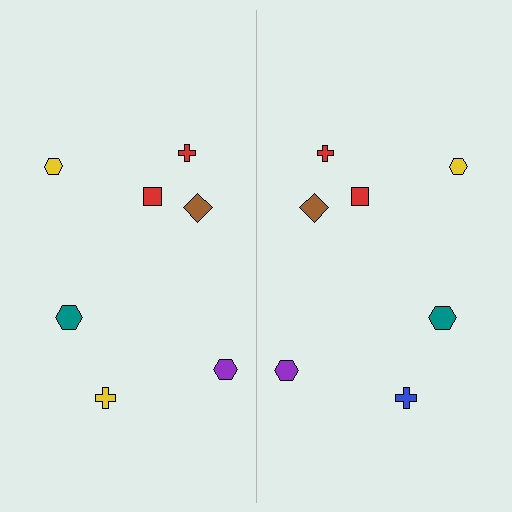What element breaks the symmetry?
The blue cross on the right side breaks the symmetry — its mirror counterpart is yellow.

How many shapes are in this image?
There are 14 shapes in this image.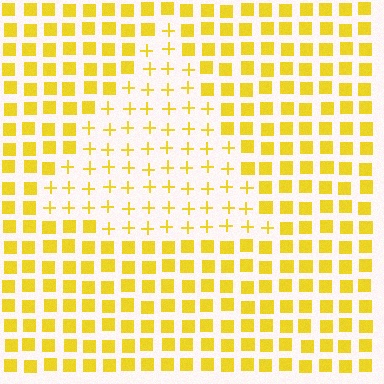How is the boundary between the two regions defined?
The boundary is defined by a change in element shape: plus signs inside vs. squares outside. All elements share the same color and spacing.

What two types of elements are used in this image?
The image uses plus signs inside the triangle region and squares outside it.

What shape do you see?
I see a triangle.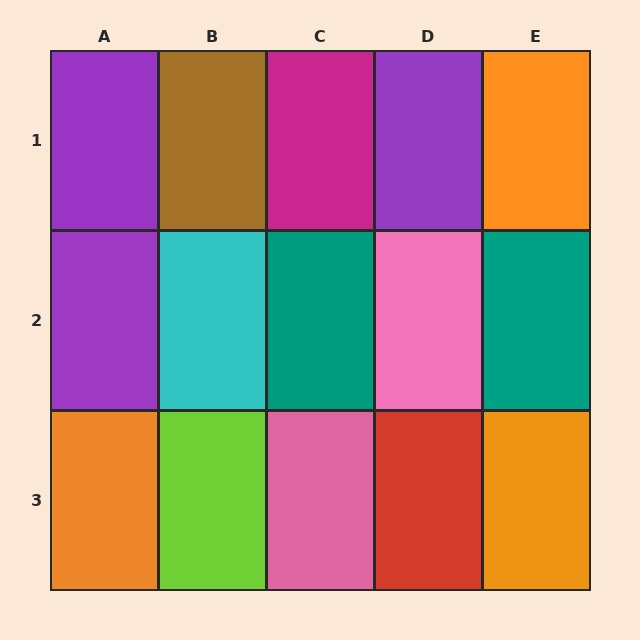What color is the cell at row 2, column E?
Teal.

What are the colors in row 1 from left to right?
Purple, brown, magenta, purple, orange.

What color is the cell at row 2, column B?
Cyan.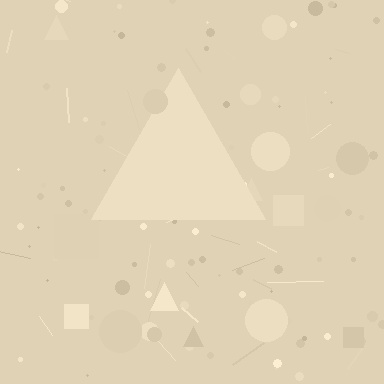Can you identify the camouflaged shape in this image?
The camouflaged shape is a triangle.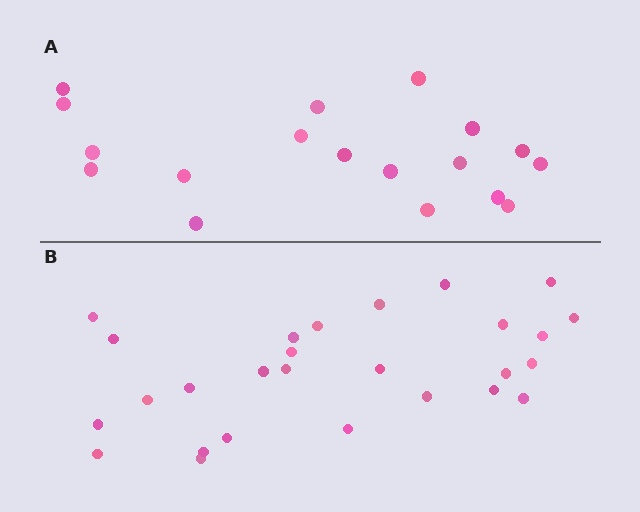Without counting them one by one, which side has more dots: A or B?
Region B (the bottom region) has more dots.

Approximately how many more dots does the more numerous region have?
Region B has roughly 8 or so more dots than region A.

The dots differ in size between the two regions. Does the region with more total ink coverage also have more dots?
No. Region A has more total ink coverage because its dots are larger, but region B actually contains more individual dots. Total area can be misleading — the number of items is what matters here.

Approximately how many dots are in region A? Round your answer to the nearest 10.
About 20 dots. (The exact count is 18, which rounds to 20.)